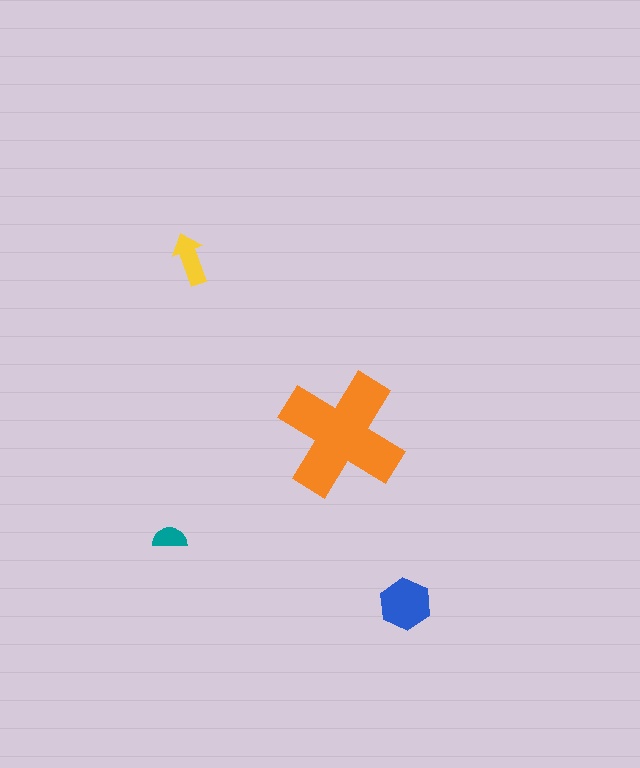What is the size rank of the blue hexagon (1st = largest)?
2nd.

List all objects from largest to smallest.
The orange cross, the blue hexagon, the yellow arrow, the teal semicircle.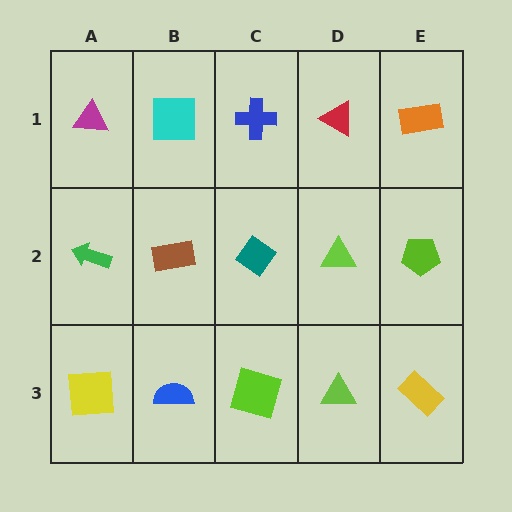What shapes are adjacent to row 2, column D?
A red triangle (row 1, column D), a lime triangle (row 3, column D), a teal diamond (row 2, column C), a lime pentagon (row 2, column E).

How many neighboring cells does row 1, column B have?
3.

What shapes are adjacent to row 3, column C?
A teal diamond (row 2, column C), a blue semicircle (row 3, column B), a lime triangle (row 3, column D).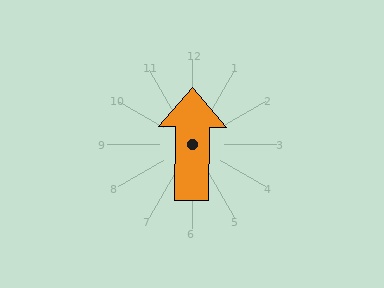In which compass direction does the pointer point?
North.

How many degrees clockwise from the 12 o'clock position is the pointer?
Approximately 1 degrees.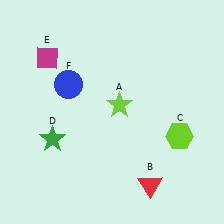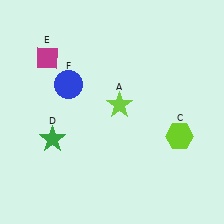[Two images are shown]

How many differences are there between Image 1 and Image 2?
There is 1 difference between the two images.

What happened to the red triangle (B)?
The red triangle (B) was removed in Image 2. It was in the bottom-right area of Image 1.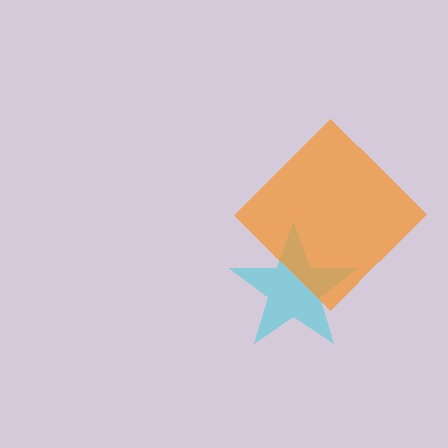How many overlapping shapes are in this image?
There are 2 overlapping shapes in the image.